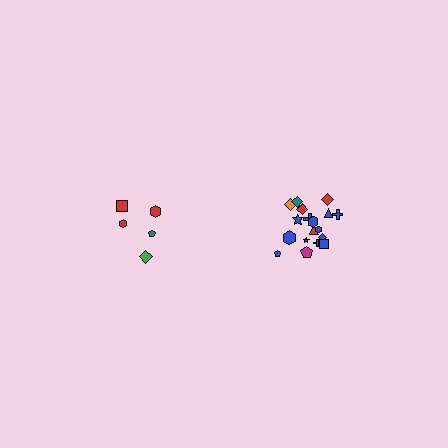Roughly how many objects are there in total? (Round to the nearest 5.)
Roughly 25 objects in total.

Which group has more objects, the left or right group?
The right group.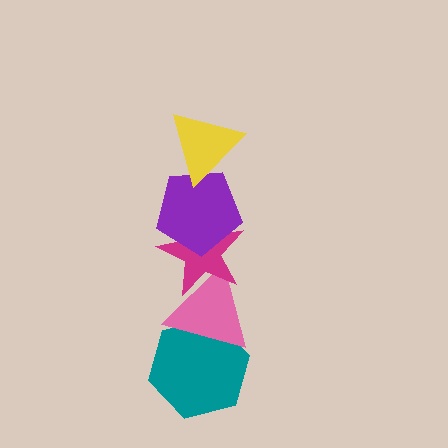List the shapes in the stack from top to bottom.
From top to bottom: the yellow triangle, the purple pentagon, the magenta star, the pink triangle, the teal hexagon.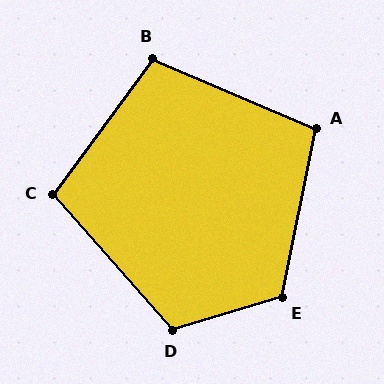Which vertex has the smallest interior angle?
A, at approximately 102 degrees.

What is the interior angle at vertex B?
Approximately 103 degrees (obtuse).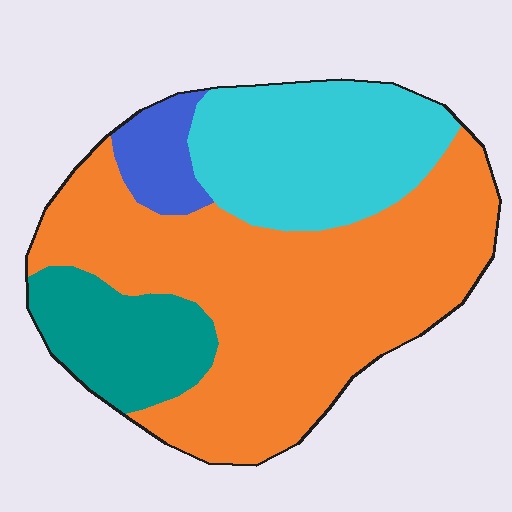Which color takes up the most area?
Orange, at roughly 55%.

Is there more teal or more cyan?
Cyan.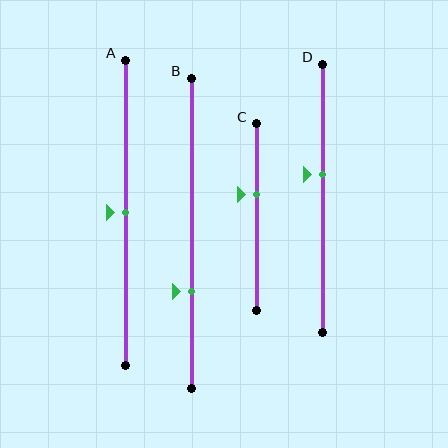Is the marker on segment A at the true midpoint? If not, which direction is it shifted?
Yes, the marker on segment A is at the true midpoint.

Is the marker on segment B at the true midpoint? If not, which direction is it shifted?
No, the marker on segment B is shifted downward by about 19% of the segment length.